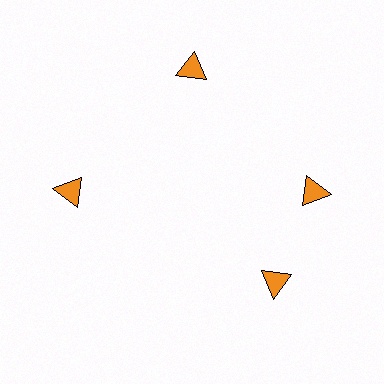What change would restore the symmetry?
The symmetry would be restored by rotating it back into even spacing with its neighbors so that all 4 triangles sit at equal angles and equal distance from the center.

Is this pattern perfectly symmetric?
No. The 4 orange triangles are arranged in a ring, but one element near the 6 o'clock position is rotated out of alignment along the ring, breaking the 4-fold rotational symmetry.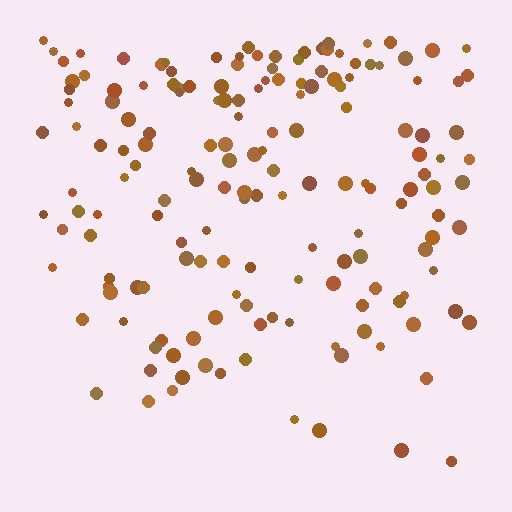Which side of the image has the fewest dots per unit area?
The bottom.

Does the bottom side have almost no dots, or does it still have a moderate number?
Still a moderate number, just noticeably fewer than the top.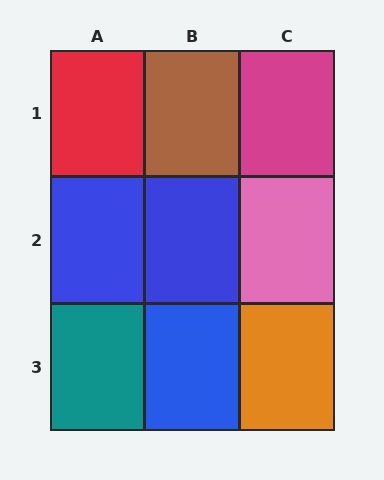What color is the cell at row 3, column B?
Blue.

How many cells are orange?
1 cell is orange.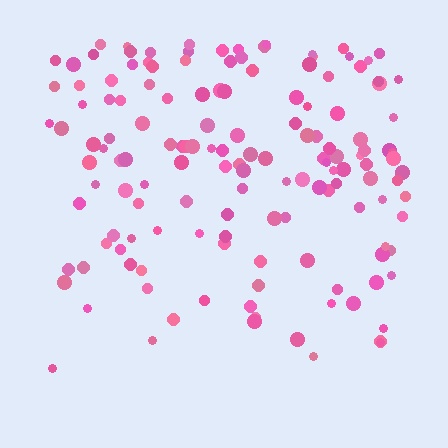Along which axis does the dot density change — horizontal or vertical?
Vertical.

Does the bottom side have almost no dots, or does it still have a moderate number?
Still a moderate number, just noticeably fewer than the top.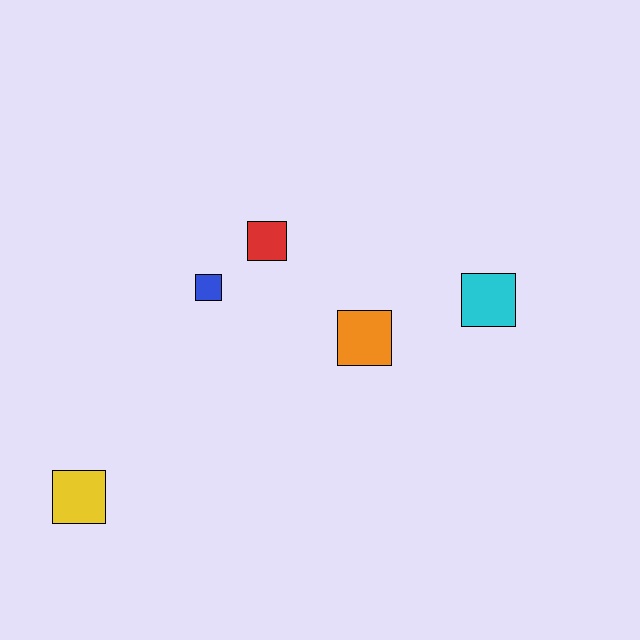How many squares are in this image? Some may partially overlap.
There are 5 squares.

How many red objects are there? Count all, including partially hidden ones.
There is 1 red object.